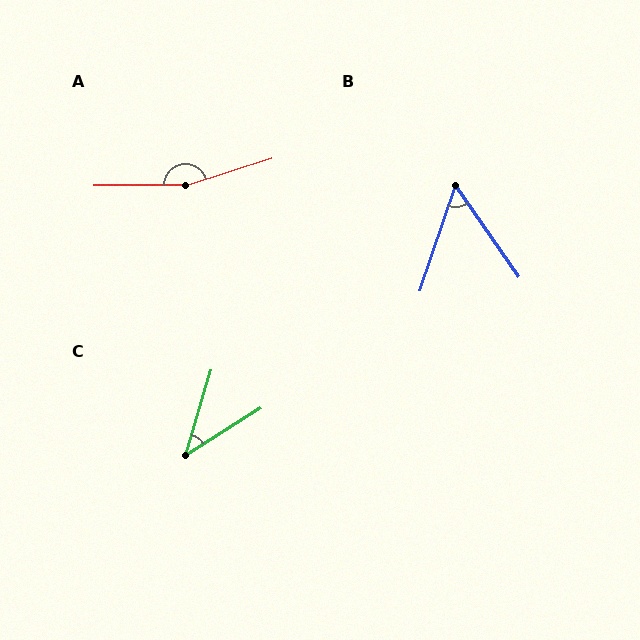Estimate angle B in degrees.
Approximately 54 degrees.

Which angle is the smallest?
C, at approximately 41 degrees.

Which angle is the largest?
A, at approximately 163 degrees.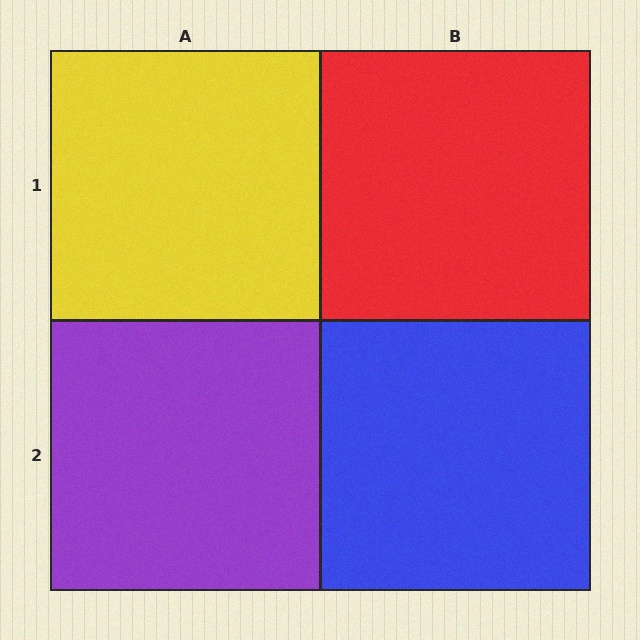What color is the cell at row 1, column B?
Red.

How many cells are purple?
1 cell is purple.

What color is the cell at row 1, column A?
Yellow.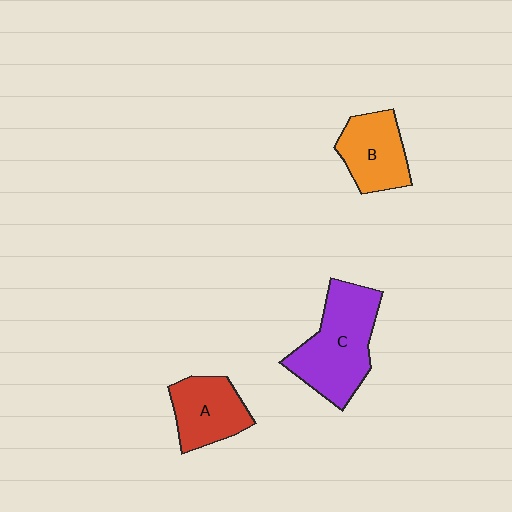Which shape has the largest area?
Shape C (purple).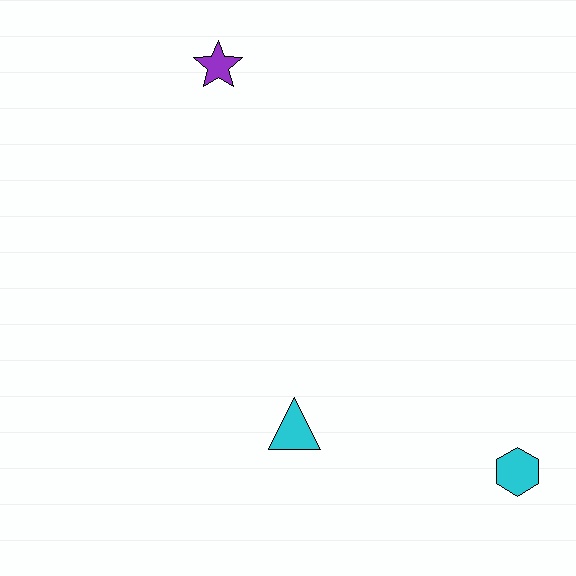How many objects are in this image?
There are 3 objects.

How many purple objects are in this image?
There is 1 purple object.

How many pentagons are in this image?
There are no pentagons.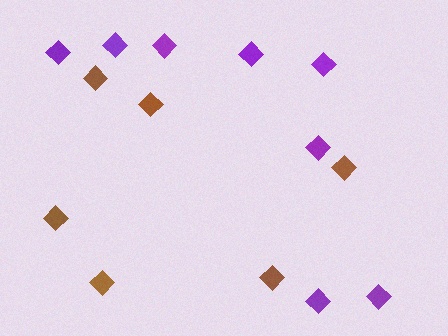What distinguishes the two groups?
There are 2 groups: one group of purple diamonds (8) and one group of brown diamonds (6).